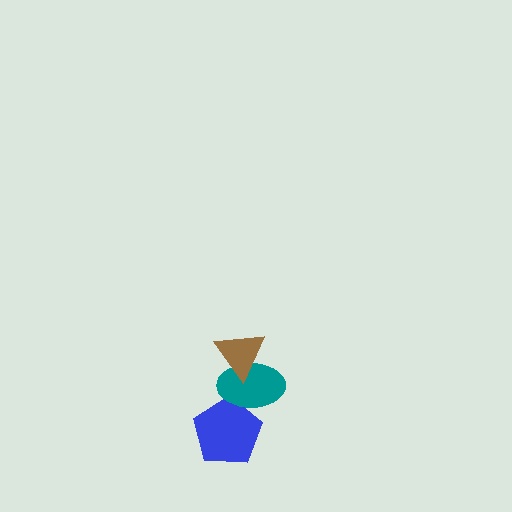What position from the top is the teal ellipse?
The teal ellipse is 2nd from the top.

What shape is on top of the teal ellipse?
The brown triangle is on top of the teal ellipse.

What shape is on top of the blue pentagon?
The teal ellipse is on top of the blue pentagon.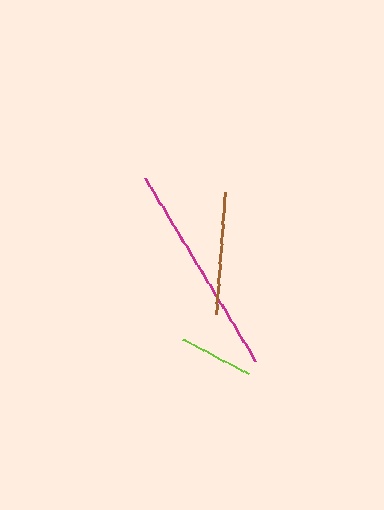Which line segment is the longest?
The magenta line is the longest at approximately 214 pixels.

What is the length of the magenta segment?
The magenta segment is approximately 214 pixels long.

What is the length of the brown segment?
The brown segment is approximately 123 pixels long.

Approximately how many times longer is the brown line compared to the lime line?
The brown line is approximately 1.7 times the length of the lime line.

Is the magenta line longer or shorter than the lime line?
The magenta line is longer than the lime line.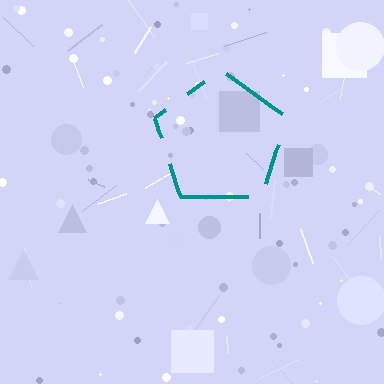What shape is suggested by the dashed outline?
The dashed outline suggests a pentagon.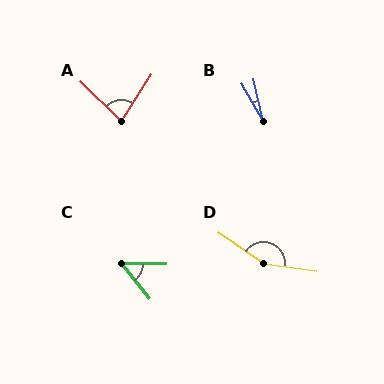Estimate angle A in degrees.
Approximately 78 degrees.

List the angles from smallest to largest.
B (18°), C (51°), A (78°), D (153°).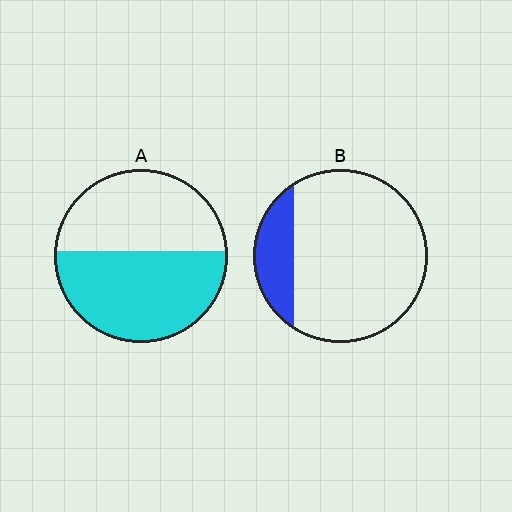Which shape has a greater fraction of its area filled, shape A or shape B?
Shape A.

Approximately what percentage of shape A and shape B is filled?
A is approximately 55% and B is approximately 20%.